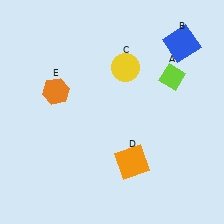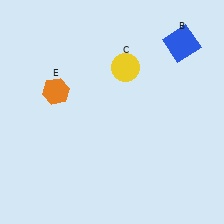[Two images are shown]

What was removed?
The lime diamond (A), the orange square (D) were removed in Image 2.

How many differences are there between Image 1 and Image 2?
There are 2 differences between the two images.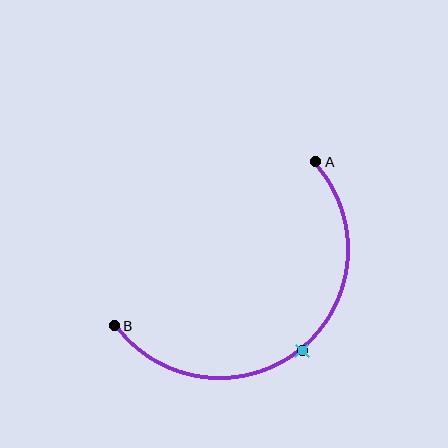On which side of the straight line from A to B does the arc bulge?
The arc bulges below and to the right of the straight line connecting A and B.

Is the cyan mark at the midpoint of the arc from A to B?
Yes. The cyan mark lies on the arc at equal arc-length from both A and B — it is the arc midpoint.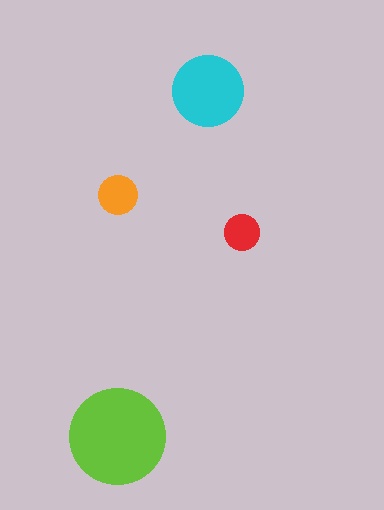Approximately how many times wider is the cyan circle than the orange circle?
About 2 times wider.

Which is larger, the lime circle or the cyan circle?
The lime one.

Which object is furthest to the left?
The lime circle is leftmost.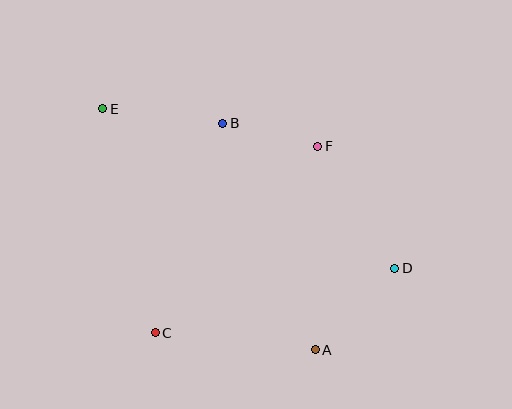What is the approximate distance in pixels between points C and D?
The distance between C and D is approximately 248 pixels.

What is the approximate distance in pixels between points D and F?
The distance between D and F is approximately 144 pixels.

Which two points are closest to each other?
Points B and F are closest to each other.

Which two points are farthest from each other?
Points D and E are farthest from each other.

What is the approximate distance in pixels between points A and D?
The distance between A and D is approximately 114 pixels.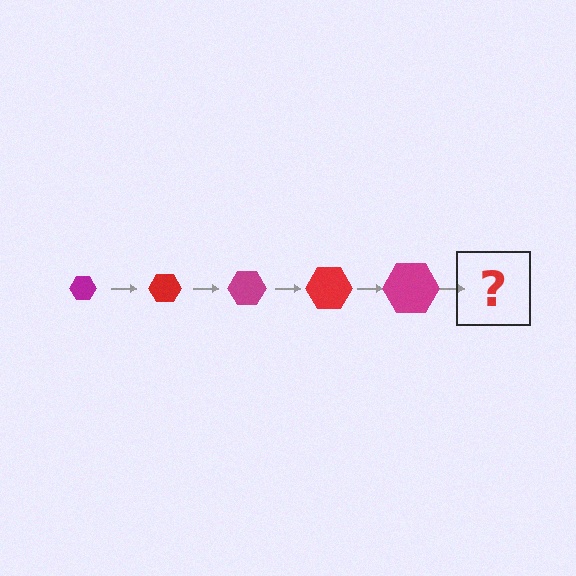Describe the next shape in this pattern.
It should be a red hexagon, larger than the previous one.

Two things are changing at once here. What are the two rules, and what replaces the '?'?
The two rules are that the hexagon grows larger each step and the color cycles through magenta and red. The '?' should be a red hexagon, larger than the previous one.